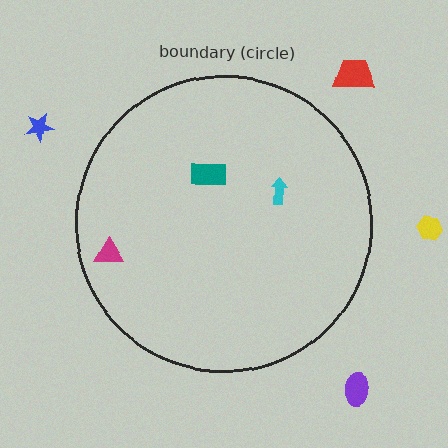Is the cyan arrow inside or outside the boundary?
Inside.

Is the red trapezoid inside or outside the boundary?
Outside.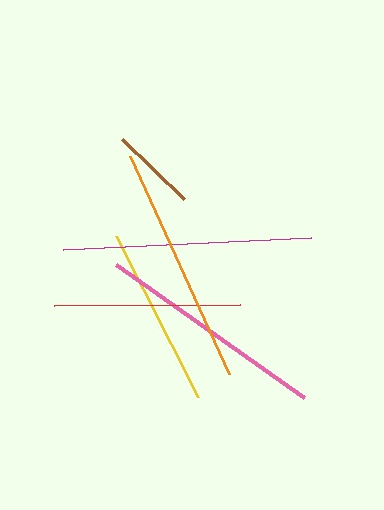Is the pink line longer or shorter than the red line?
The pink line is longer than the red line.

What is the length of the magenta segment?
The magenta segment is approximately 248 pixels long.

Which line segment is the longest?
The magenta line is the longest at approximately 248 pixels.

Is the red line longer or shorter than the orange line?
The orange line is longer than the red line.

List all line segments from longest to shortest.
From longest to shortest: magenta, orange, pink, red, yellow, brown.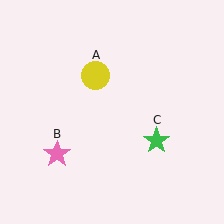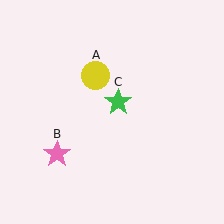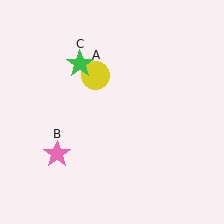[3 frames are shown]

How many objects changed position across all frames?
1 object changed position: green star (object C).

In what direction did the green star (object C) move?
The green star (object C) moved up and to the left.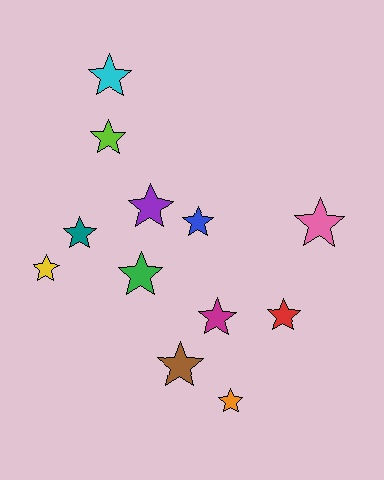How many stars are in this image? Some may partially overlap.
There are 12 stars.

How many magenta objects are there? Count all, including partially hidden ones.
There is 1 magenta object.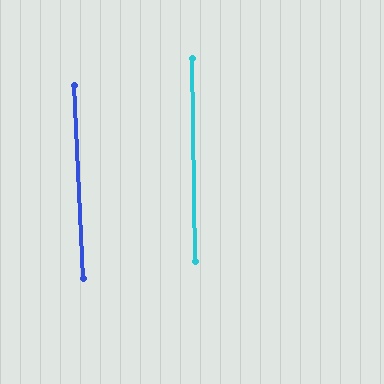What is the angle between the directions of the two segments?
Approximately 2 degrees.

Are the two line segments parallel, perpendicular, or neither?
Parallel — their directions differ by only 1.8°.